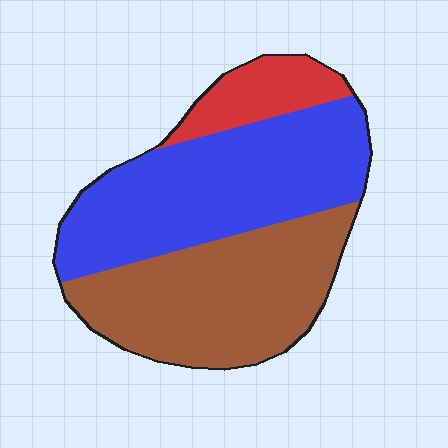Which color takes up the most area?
Blue, at roughly 45%.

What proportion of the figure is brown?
Brown covers roughly 40% of the figure.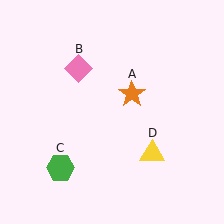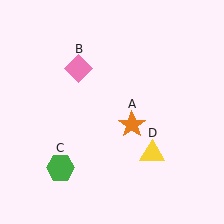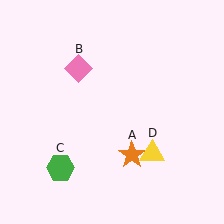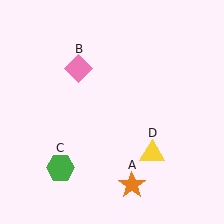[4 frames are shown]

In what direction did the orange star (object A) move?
The orange star (object A) moved down.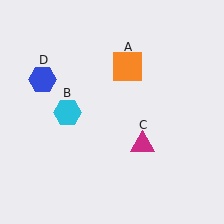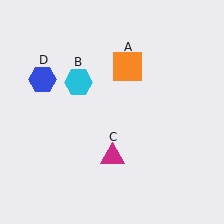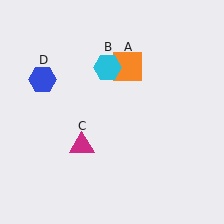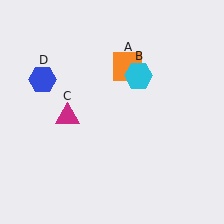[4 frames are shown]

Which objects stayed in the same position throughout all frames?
Orange square (object A) and blue hexagon (object D) remained stationary.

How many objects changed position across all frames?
2 objects changed position: cyan hexagon (object B), magenta triangle (object C).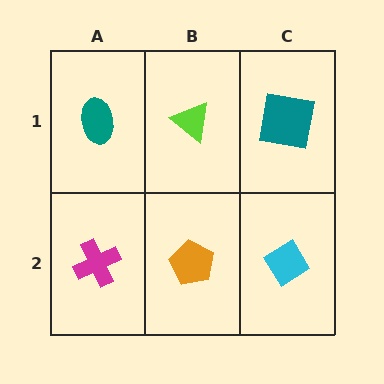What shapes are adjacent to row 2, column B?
A lime triangle (row 1, column B), a magenta cross (row 2, column A), a cyan diamond (row 2, column C).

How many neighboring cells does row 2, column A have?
2.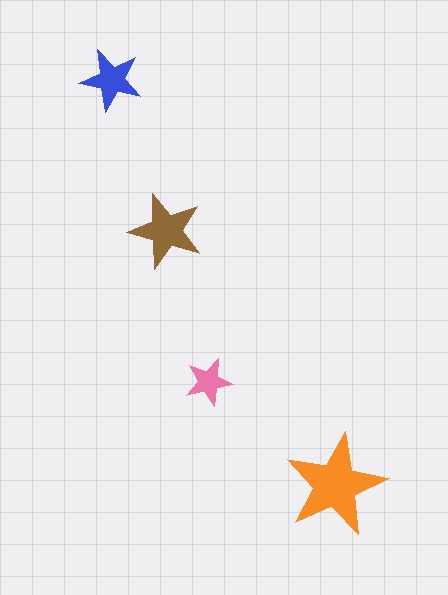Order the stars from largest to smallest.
the orange one, the brown one, the blue one, the pink one.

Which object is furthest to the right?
The orange star is rightmost.